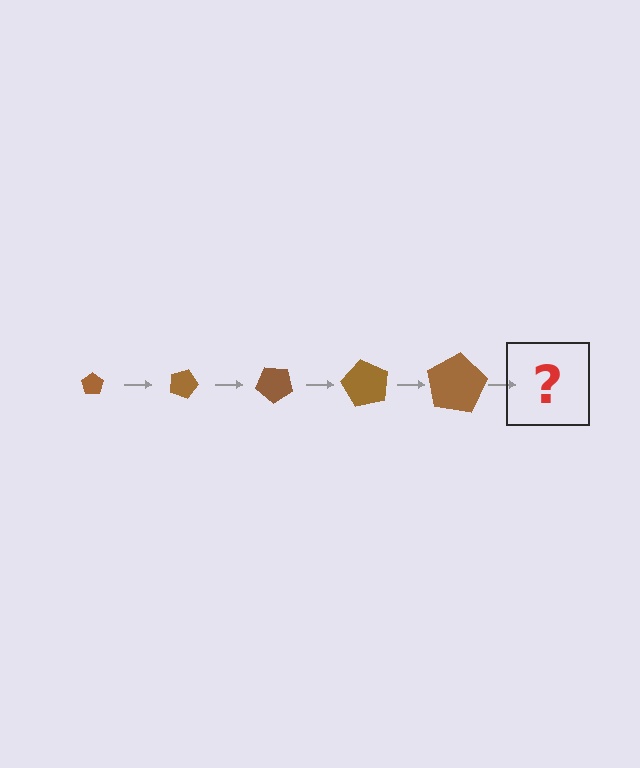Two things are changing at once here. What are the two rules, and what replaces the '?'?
The two rules are that the pentagon grows larger each step and it rotates 20 degrees each step. The '?' should be a pentagon, larger than the previous one and rotated 100 degrees from the start.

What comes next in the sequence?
The next element should be a pentagon, larger than the previous one and rotated 100 degrees from the start.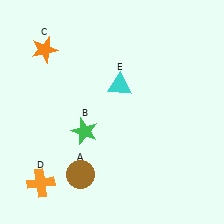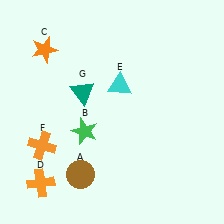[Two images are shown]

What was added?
An orange cross (F), a teal triangle (G) were added in Image 2.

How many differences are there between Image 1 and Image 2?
There are 2 differences between the two images.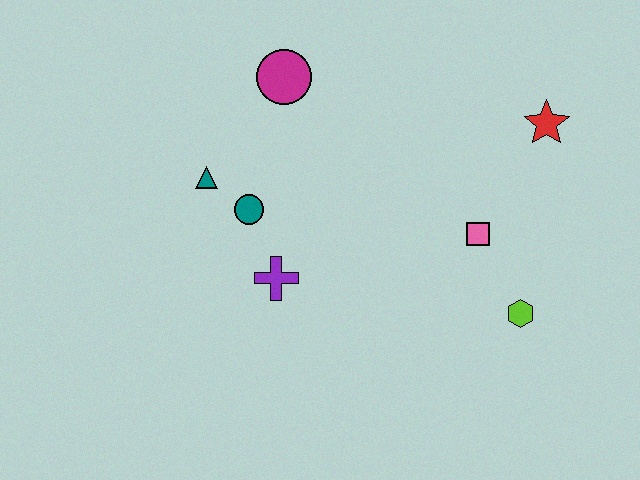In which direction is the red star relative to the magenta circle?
The red star is to the right of the magenta circle.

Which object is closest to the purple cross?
The teal circle is closest to the purple cross.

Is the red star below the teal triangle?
No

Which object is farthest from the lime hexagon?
The teal triangle is farthest from the lime hexagon.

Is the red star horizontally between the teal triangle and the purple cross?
No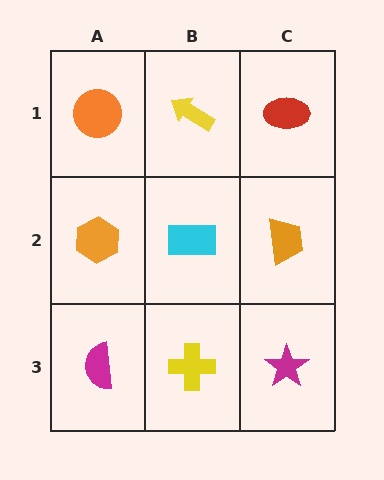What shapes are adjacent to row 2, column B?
A yellow arrow (row 1, column B), a yellow cross (row 3, column B), an orange hexagon (row 2, column A), an orange trapezoid (row 2, column C).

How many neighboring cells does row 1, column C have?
2.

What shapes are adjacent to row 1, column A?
An orange hexagon (row 2, column A), a yellow arrow (row 1, column B).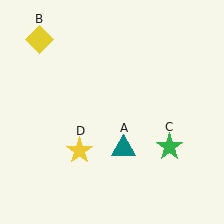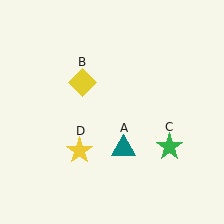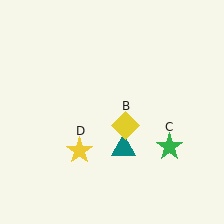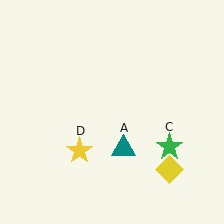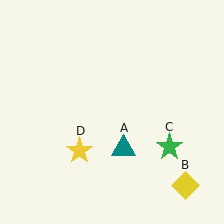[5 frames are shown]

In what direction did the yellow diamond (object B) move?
The yellow diamond (object B) moved down and to the right.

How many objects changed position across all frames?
1 object changed position: yellow diamond (object B).